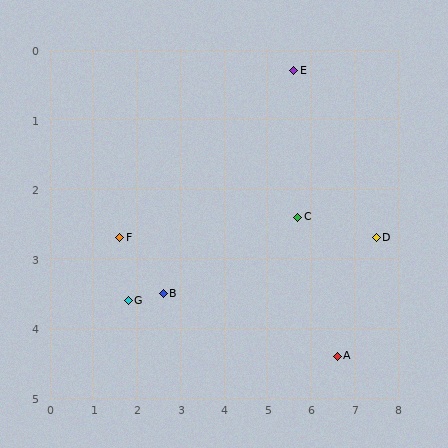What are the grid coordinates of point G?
Point G is at approximately (1.8, 3.6).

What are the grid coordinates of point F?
Point F is at approximately (1.6, 2.7).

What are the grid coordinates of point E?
Point E is at approximately (5.6, 0.3).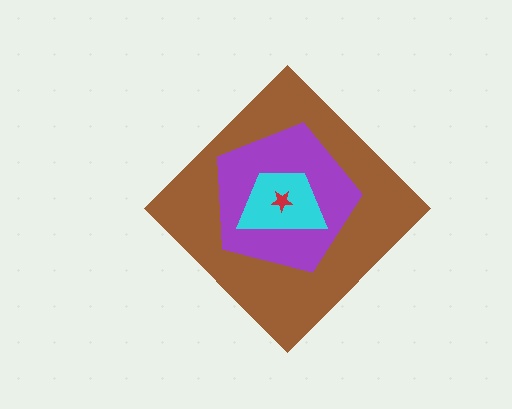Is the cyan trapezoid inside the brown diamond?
Yes.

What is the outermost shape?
The brown diamond.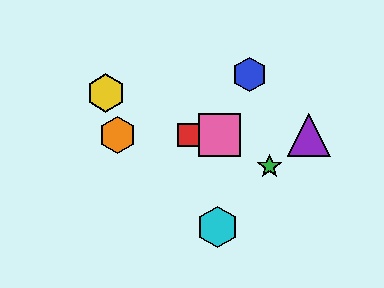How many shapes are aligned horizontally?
4 shapes (the red square, the purple triangle, the orange hexagon, the pink square) are aligned horizontally.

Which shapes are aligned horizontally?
The red square, the purple triangle, the orange hexagon, the pink square are aligned horizontally.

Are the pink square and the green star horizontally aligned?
No, the pink square is at y≈135 and the green star is at y≈166.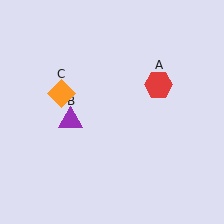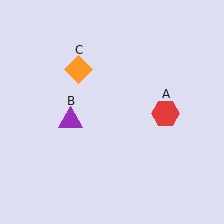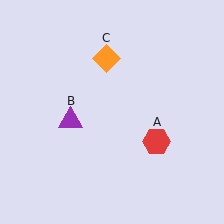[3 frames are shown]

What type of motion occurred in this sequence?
The red hexagon (object A), orange diamond (object C) rotated clockwise around the center of the scene.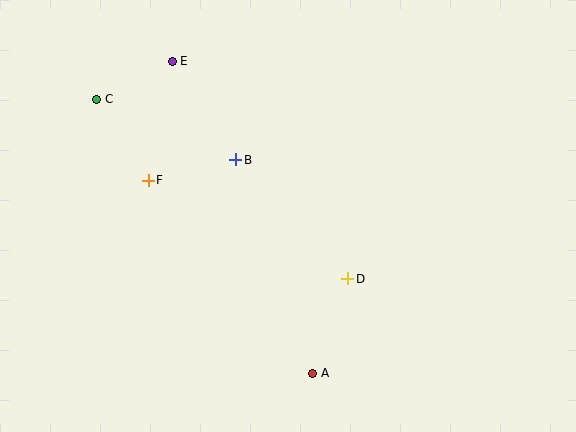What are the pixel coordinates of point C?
Point C is at (97, 99).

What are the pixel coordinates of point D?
Point D is at (348, 279).